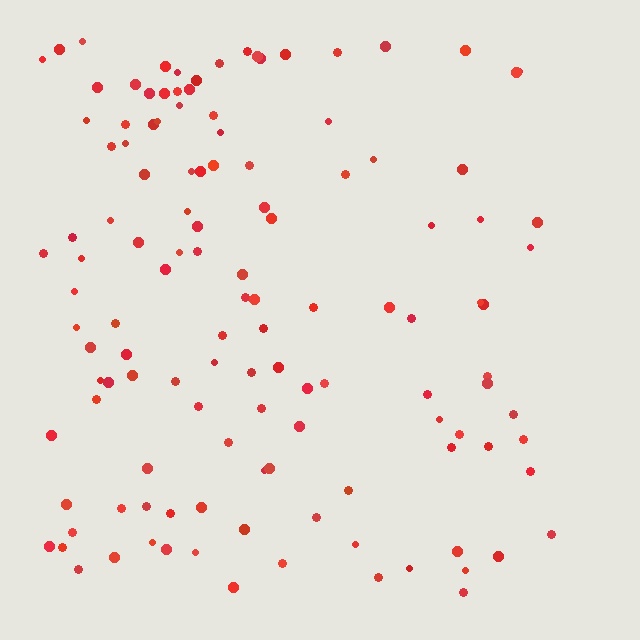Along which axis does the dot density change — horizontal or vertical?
Horizontal.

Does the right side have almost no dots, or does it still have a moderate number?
Still a moderate number, just noticeably fewer than the left.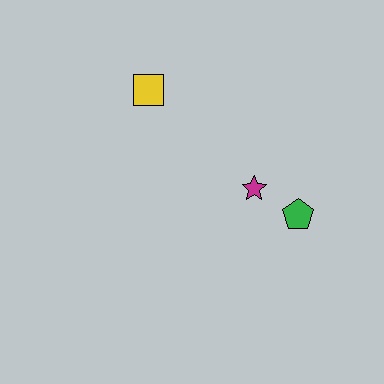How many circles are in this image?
There are no circles.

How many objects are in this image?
There are 3 objects.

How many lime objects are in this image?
There are no lime objects.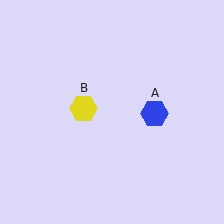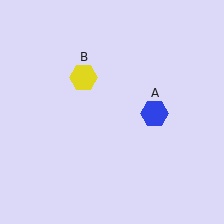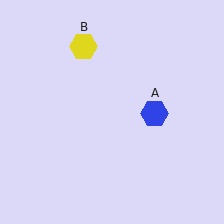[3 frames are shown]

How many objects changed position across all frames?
1 object changed position: yellow hexagon (object B).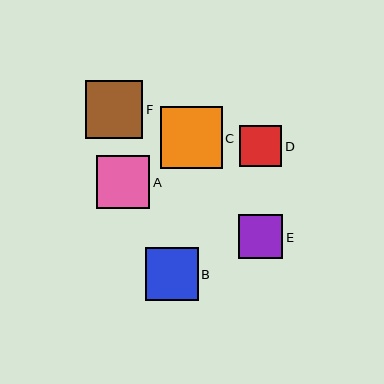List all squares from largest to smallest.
From largest to smallest: C, F, A, B, E, D.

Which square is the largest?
Square C is the largest with a size of approximately 62 pixels.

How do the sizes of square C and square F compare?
Square C and square F are approximately the same size.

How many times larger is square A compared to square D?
Square A is approximately 1.3 times the size of square D.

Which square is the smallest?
Square D is the smallest with a size of approximately 42 pixels.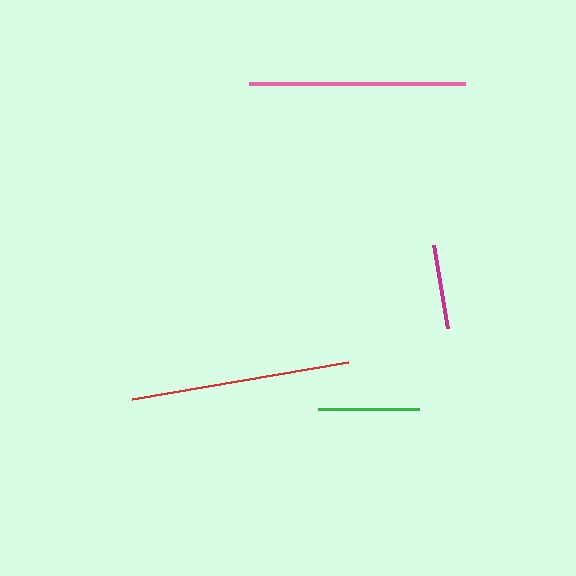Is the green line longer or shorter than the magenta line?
The green line is longer than the magenta line.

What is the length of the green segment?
The green segment is approximately 101 pixels long.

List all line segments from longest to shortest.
From longest to shortest: red, pink, green, magenta.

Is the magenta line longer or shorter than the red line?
The red line is longer than the magenta line.